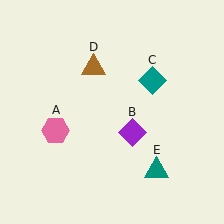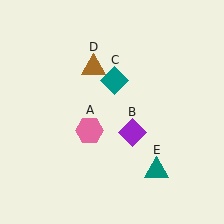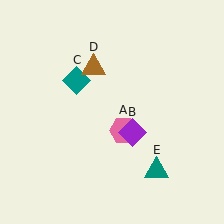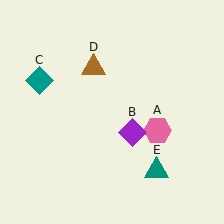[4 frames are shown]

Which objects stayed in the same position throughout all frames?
Purple diamond (object B) and brown triangle (object D) and teal triangle (object E) remained stationary.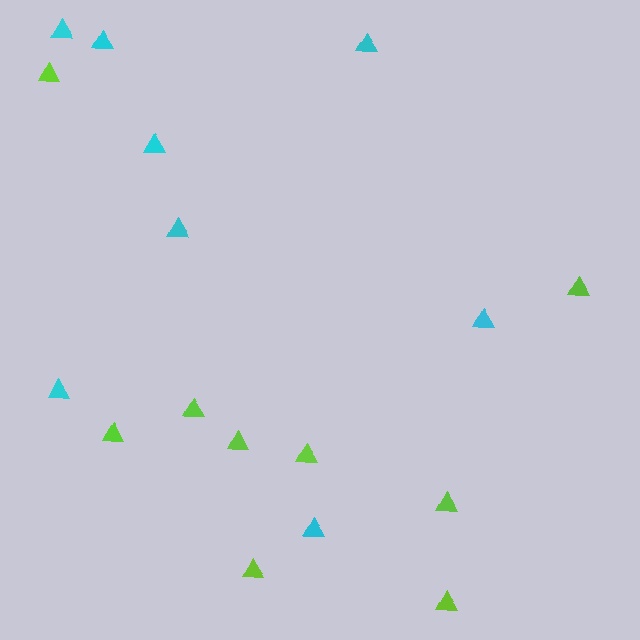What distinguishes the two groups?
There are 2 groups: one group of cyan triangles (8) and one group of lime triangles (9).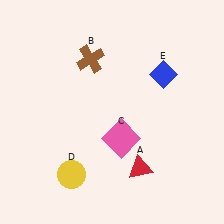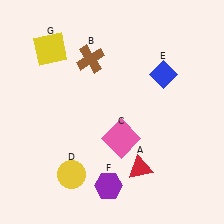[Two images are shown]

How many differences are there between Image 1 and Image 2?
There are 2 differences between the two images.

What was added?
A purple hexagon (F), a yellow square (G) were added in Image 2.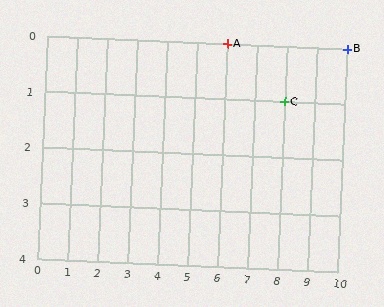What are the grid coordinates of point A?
Point A is at grid coordinates (6, 0).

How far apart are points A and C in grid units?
Points A and C are 2 columns and 1 row apart (about 2.2 grid units diagonally).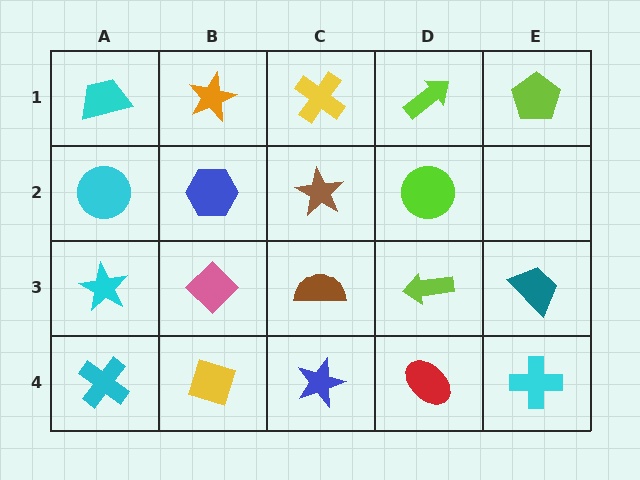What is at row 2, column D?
A lime circle.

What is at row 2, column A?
A cyan circle.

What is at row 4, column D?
A red ellipse.